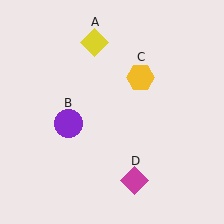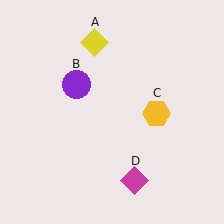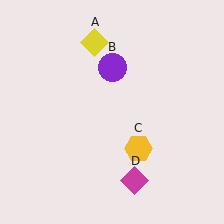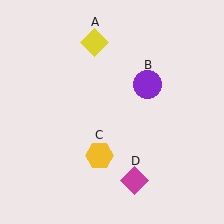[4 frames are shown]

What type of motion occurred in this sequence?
The purple circle (object B), yellow hexagon (object C) rotated clockwise around the center of the scene.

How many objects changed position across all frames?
2 objects changed position: purple circle (object B), yellow hexagon (object C).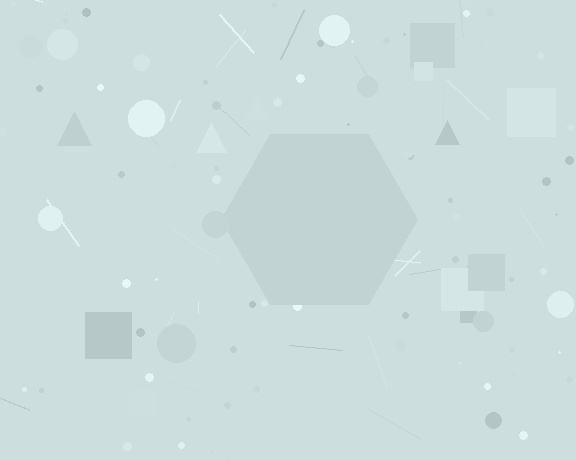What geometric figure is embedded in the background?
A hexagon is embedded in the background.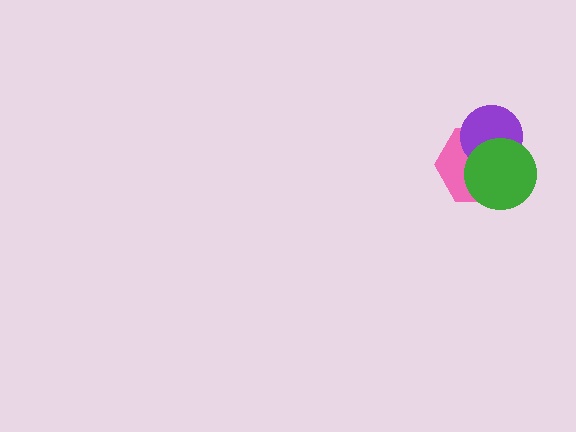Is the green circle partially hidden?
No, no other shape covers it.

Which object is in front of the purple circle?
The green circle is in front of the purple circle.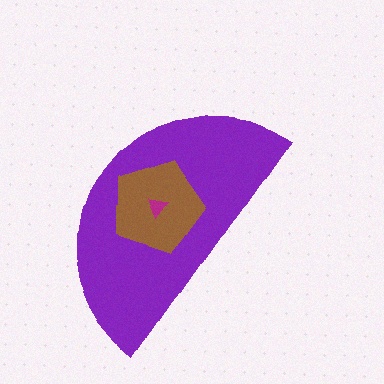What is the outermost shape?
The purple semicircle.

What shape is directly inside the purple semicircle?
The brown pentagon.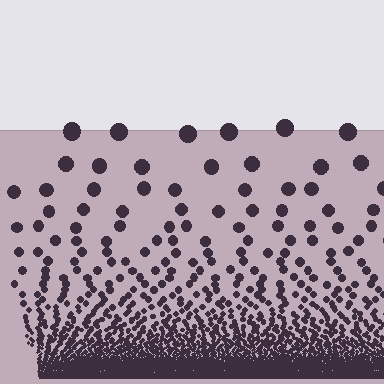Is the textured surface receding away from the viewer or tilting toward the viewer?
The surface appears to tilt toward the viewer. Texture elements get larger and sparser toward the top.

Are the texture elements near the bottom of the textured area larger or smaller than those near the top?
Smaller. The gradient is inverted — elements near the bottom are smaller and denser.